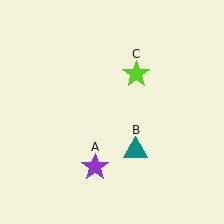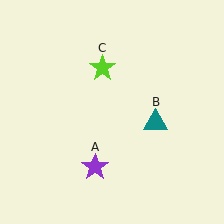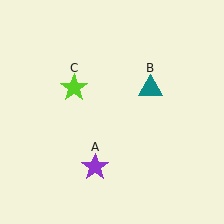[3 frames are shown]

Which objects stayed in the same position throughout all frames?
Purple star (object A) remained stationary.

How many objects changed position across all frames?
2 objects changed position: teal triangle (object B), lime star (object C).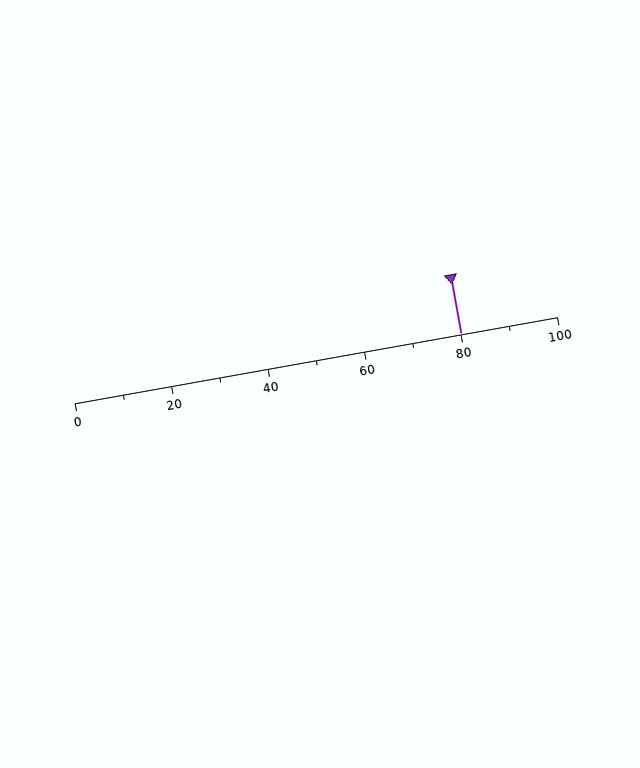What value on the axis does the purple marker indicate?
The marker indicates approximately 80.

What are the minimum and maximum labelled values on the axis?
The axis runs from 0 to 100.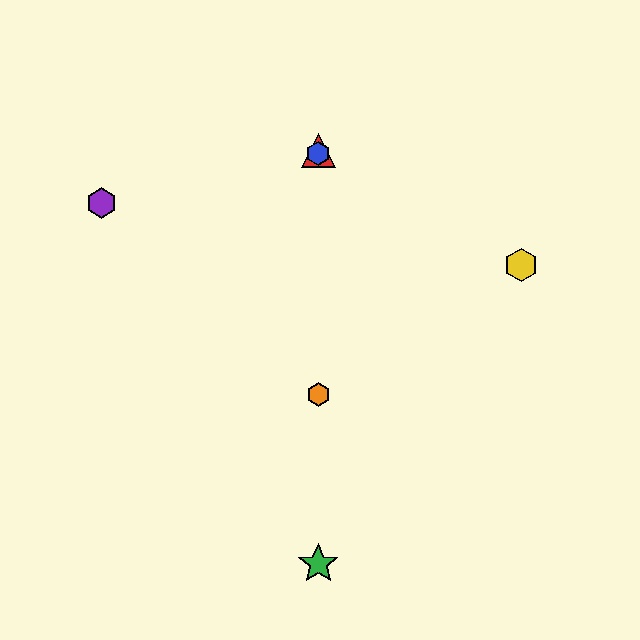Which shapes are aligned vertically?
The red triangle, the blue hexagon, the green star, the orange hexagon are aligned vertically.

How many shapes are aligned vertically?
4 shapes (the red triangle, the blue hexagon, the green star, the orange hexagon) are aligned vertically.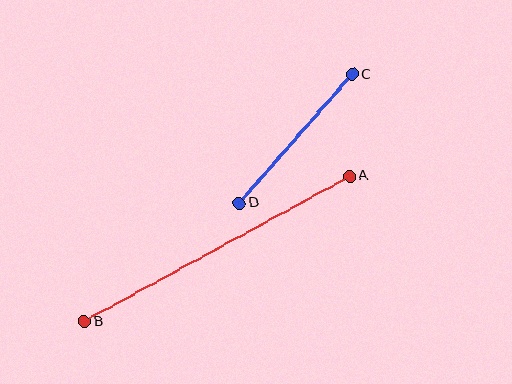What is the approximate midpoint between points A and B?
The midpoint is at approximately (217, 249) pixels.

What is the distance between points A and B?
The distance is approximately 303 pixels.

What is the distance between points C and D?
The distance is approximately 171 pixels.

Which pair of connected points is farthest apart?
Points A and B are farthest apart.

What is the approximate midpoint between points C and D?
The midpoint is at approximately (296, 139) pixels.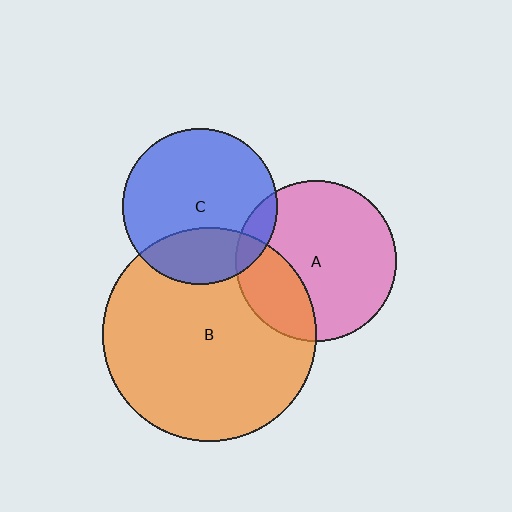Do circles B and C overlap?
Yes.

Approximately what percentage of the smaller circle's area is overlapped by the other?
Approximately 25%.